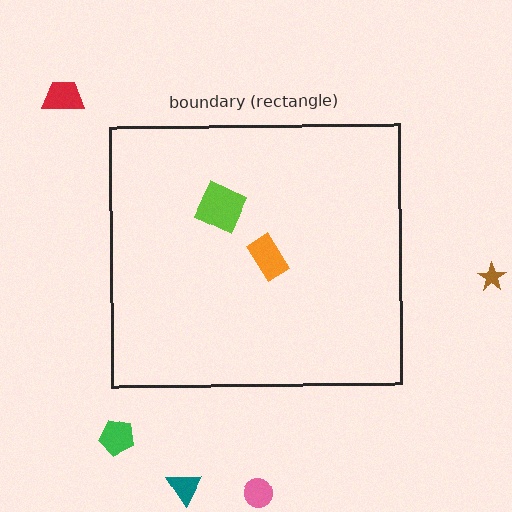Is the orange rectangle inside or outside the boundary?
Inside.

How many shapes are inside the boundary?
2 inside, 5 outside.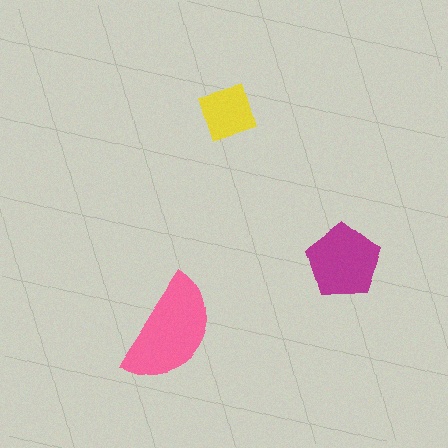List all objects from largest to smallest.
The pink semicircle, the magenta pentagon, the yellow square.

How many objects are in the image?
There are 3 objects in the image.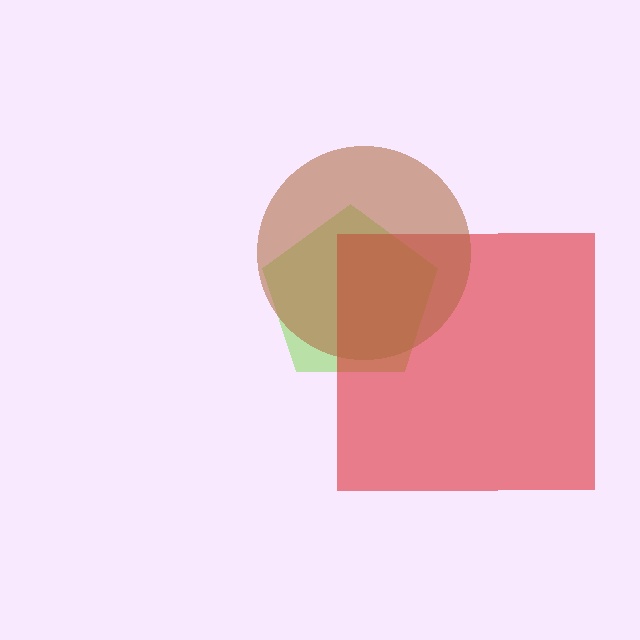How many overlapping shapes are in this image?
There are 3 overlapping shapes in the image.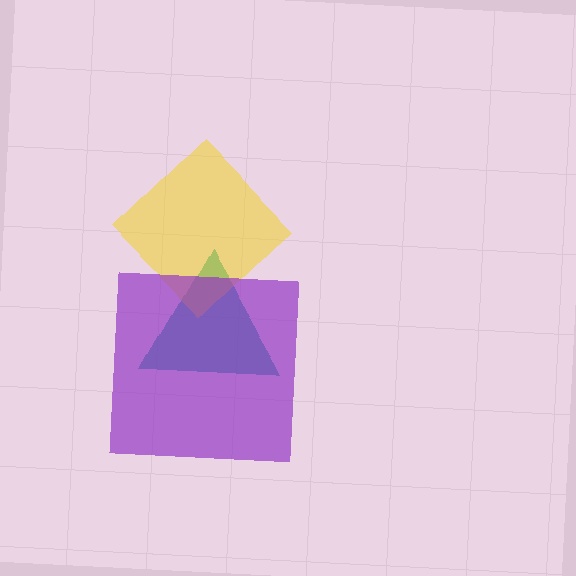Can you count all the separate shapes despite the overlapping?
Yes, there are 3 separate shapes.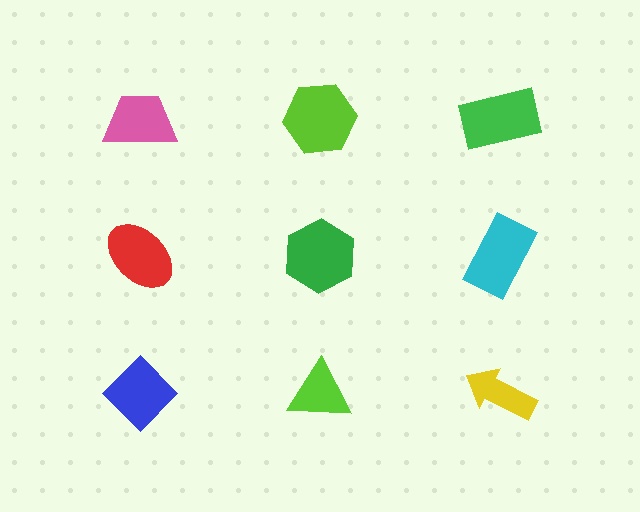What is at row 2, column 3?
A cyan rectangle.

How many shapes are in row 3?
3 shapes.